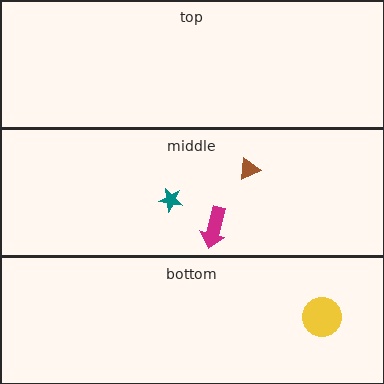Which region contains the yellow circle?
The bottom region.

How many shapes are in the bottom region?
1.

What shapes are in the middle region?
The magenta arrow, the brown triangle, the teal star.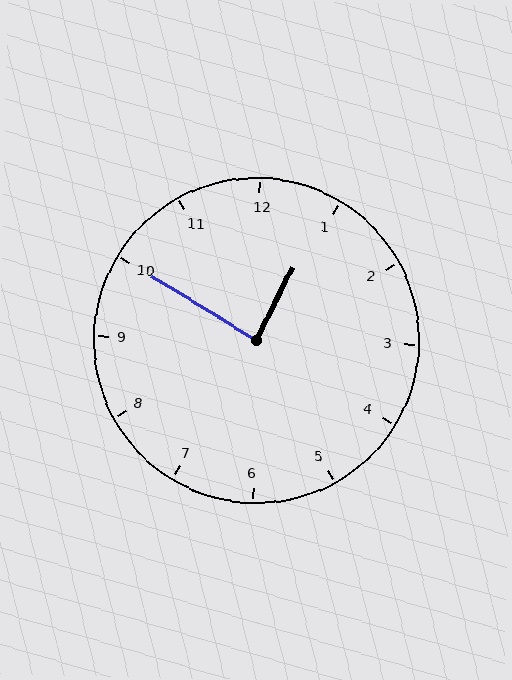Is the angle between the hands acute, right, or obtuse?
It is right.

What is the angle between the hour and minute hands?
Approximately 85 degrees.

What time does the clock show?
12:50.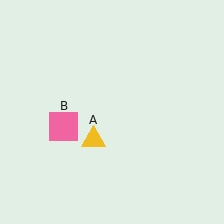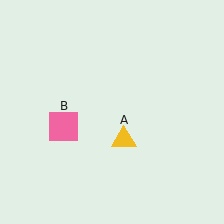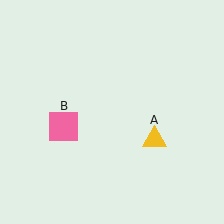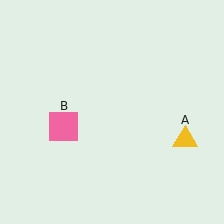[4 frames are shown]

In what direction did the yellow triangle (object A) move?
The yellow triangle (object A) moved right.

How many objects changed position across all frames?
1 object changed position: yellow triangle (object A).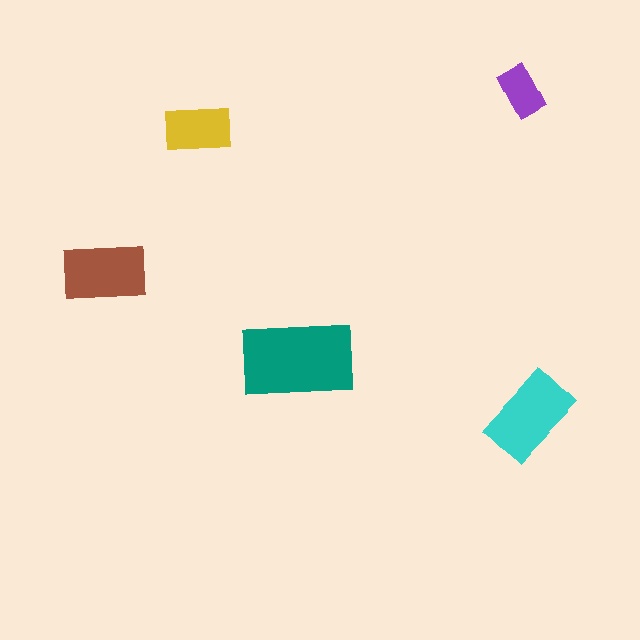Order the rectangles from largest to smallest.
the teal one, the cyan one, the brown one, the yellow one, the purple one.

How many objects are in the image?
There are 5 objects in the image.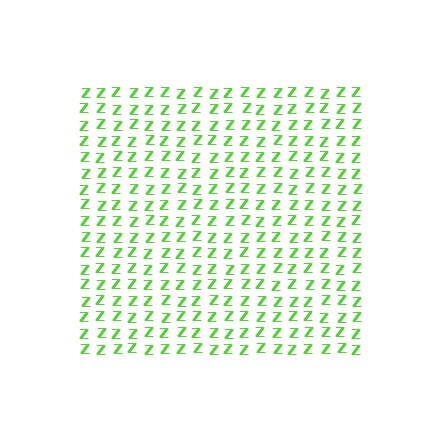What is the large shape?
The large shape is a square.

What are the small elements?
The small elements are letter Z's.